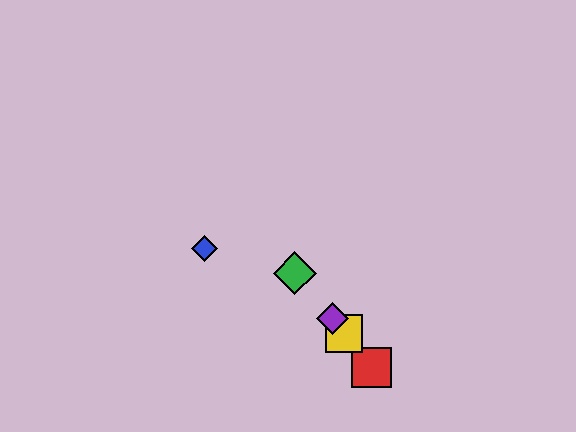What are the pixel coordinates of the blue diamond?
The blue diamond is at (205, 249).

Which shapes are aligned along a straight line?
The red square, the green diamond, the yellow square, the purple diamond are aligned along a straight line.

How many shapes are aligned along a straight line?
4 shapes (the red square, the green diamond, the yellow square, the purple diamond) are aligned along a straight line.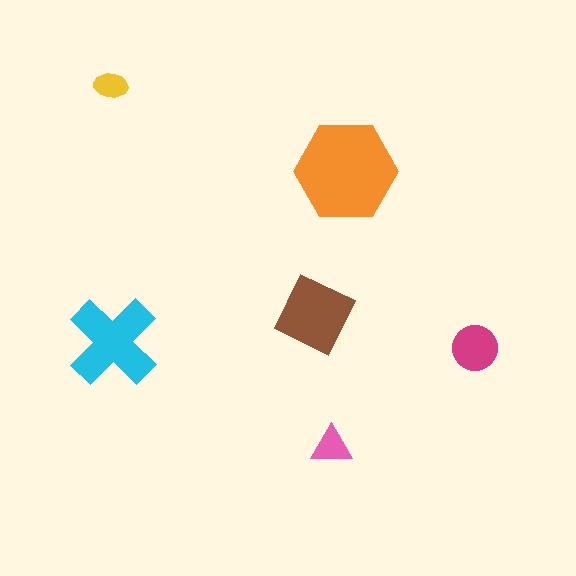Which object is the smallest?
The yellow ellipse.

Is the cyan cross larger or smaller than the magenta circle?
Larger.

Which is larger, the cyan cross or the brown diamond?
The cyan cross.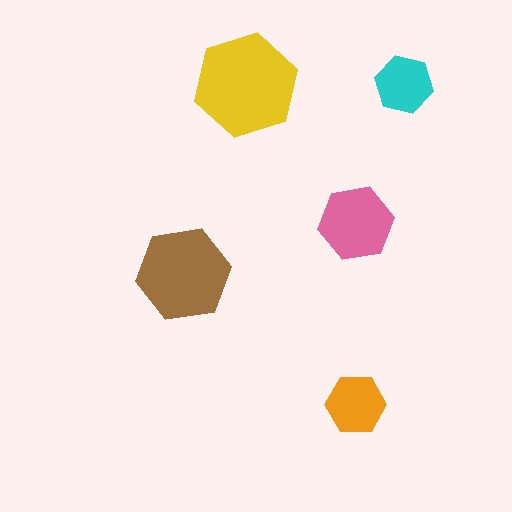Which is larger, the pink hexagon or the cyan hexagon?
The pink one.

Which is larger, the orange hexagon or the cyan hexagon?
The orange one.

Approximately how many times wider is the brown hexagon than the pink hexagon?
About 1.5 times wider.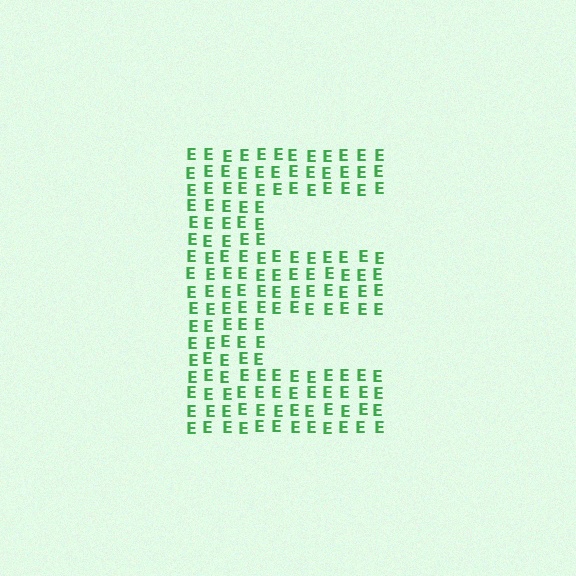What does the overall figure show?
The overall figure shows the letter E.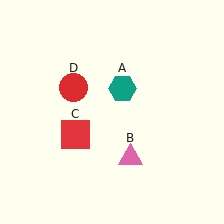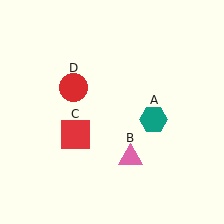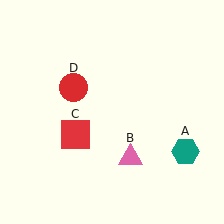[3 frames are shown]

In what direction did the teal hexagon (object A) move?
The teal hexagon (object A) moved down and to the right.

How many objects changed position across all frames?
1 object changed position: teal hexagon (object A).